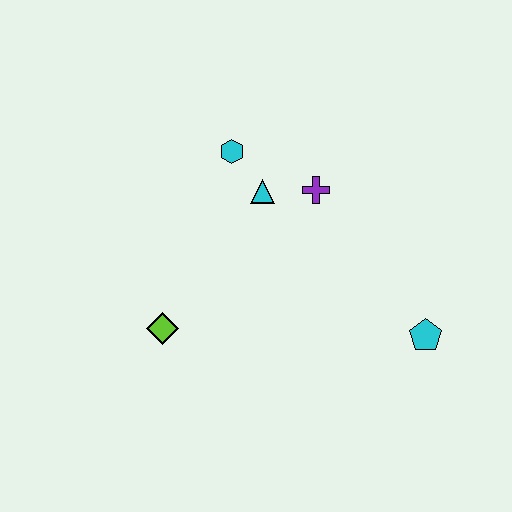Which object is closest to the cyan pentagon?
The purple cross is closest to the cyan pentagon.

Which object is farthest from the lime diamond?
The cyan pentagon is farthest from the lime diamond.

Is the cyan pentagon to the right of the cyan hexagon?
Yes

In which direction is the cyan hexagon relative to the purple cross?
The cyan hexagon is to the left of the purple cross.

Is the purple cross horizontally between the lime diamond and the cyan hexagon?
No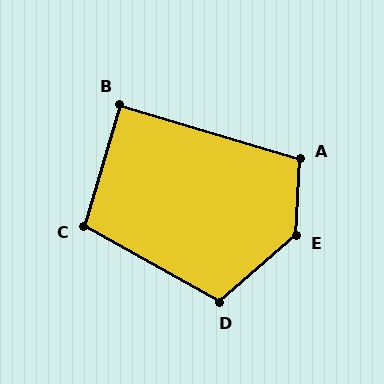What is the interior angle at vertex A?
Approximately 104 degrees (obtuse).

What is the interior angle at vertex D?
Approximately 110 degrees (obtuse).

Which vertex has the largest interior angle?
E, at approximately 133 degrees.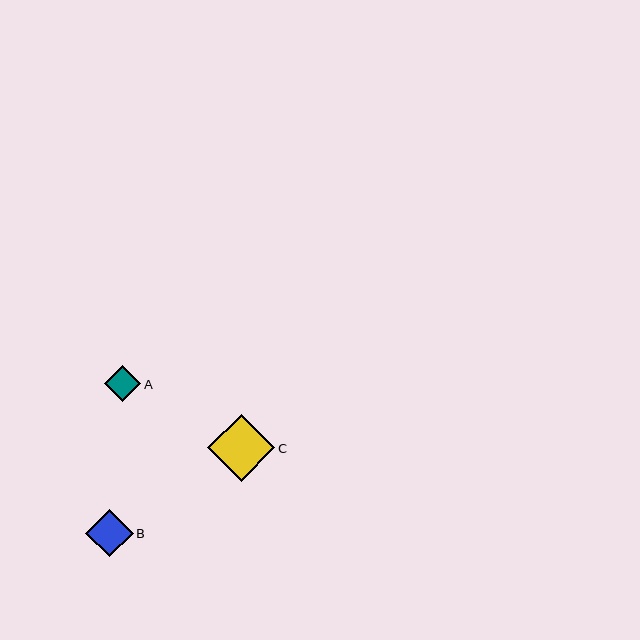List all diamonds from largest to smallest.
From largest to smallest: C, B, A.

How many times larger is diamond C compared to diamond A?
Diamond C is approximately 1.9 times the size of diamond A.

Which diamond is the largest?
Diamond C is the largest with a size of approximately 67 pixels.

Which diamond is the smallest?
Diamond A is the smallest with a size of approximately 36 pixels.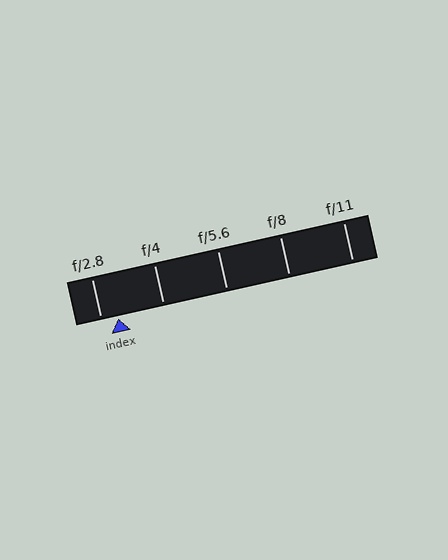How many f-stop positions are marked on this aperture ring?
There are 5 f-stop positions marked.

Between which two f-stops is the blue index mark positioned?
The index mark is between f/2.8 and f/4.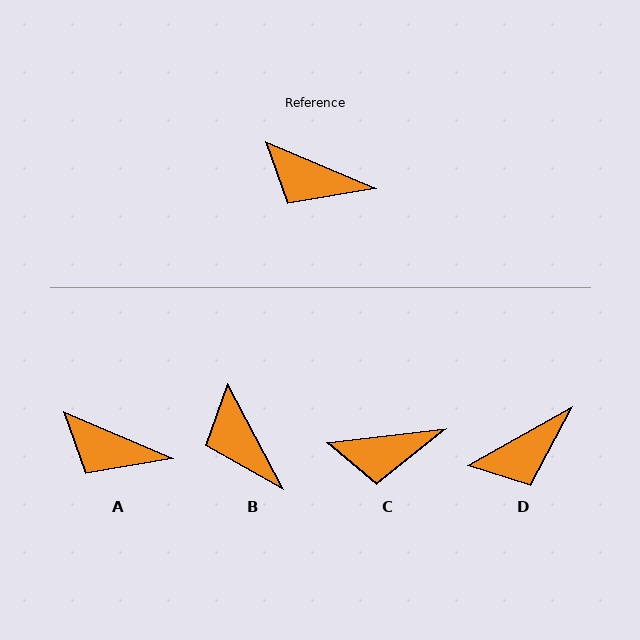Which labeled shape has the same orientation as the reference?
A.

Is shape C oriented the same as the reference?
No, it is off by about 29 degrees.